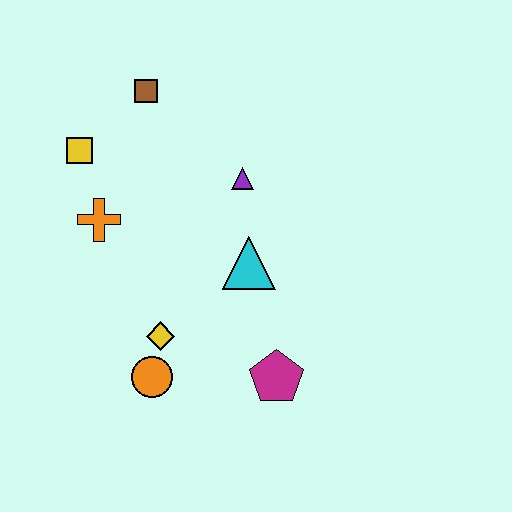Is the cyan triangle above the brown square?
No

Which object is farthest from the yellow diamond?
The brown square is farthest from the yellow diamond.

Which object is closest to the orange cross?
The yellow square is closest to the orange cross.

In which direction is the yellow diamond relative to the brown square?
The yellow diamond is below the brown square.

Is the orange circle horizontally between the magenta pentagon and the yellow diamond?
No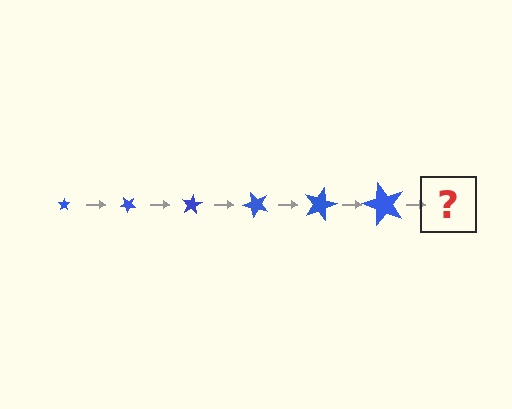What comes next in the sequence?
The next element should be a star, larger than the previous one and rotated 240 degrees from the start.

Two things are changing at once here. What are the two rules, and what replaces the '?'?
The two rules are that the star grows larger each step and it rotates 40 degrees each step. The '?' should be a star, larger than the previous one and rotated 240 degrees from the start.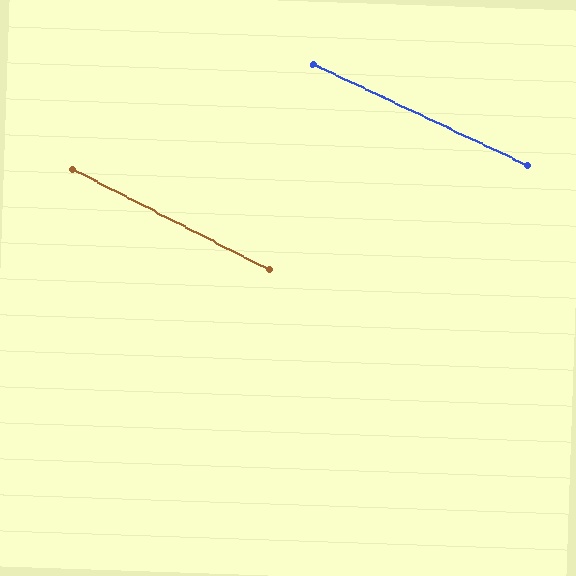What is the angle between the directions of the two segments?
Approximately 2 degrees.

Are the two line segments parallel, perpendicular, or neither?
Parallel — their directions differ by only 1.8°.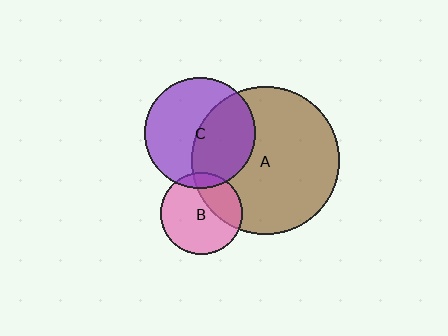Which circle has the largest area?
Circle A (brown).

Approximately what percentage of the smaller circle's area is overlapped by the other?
Approximately 30%.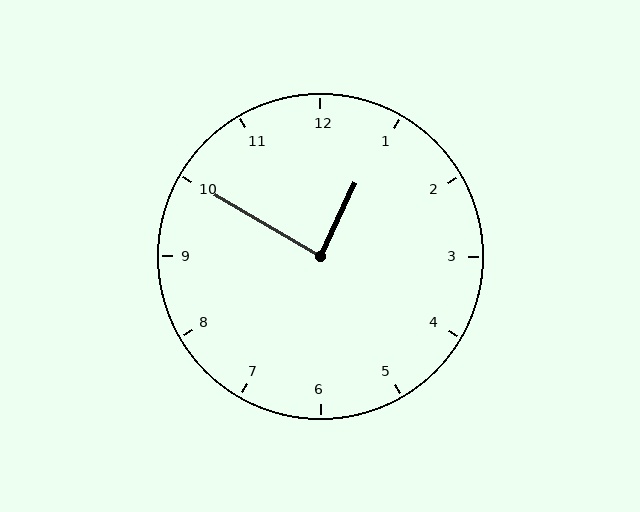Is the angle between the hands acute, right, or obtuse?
It is right.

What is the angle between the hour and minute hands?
Approximately 85 degrees.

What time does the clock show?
12:50.